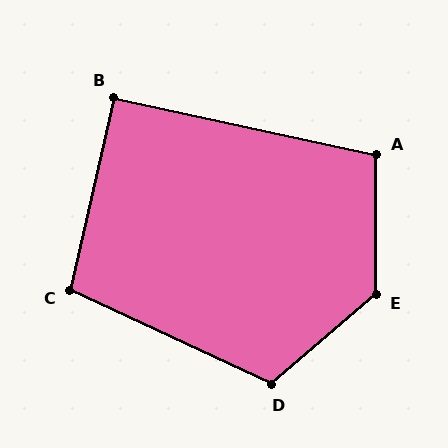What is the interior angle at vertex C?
Approximately 102 degrees (obtuse).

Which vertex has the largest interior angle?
E, at approximately 131 degrees.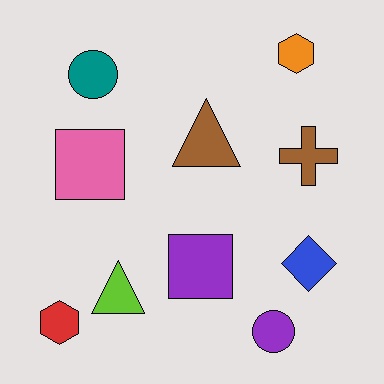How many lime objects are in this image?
There is 1 lime object.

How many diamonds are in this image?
There is 1 diamond.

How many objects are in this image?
There are 10 objects.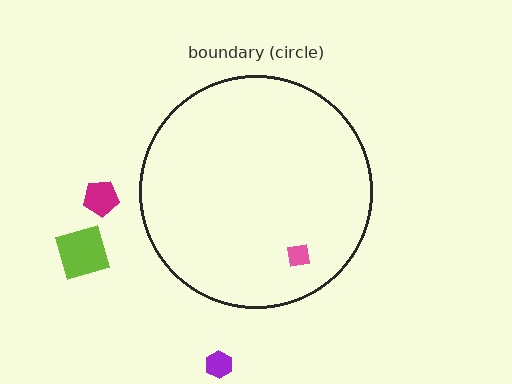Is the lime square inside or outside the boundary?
Outside.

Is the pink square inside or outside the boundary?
Inside.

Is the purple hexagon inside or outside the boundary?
Outside.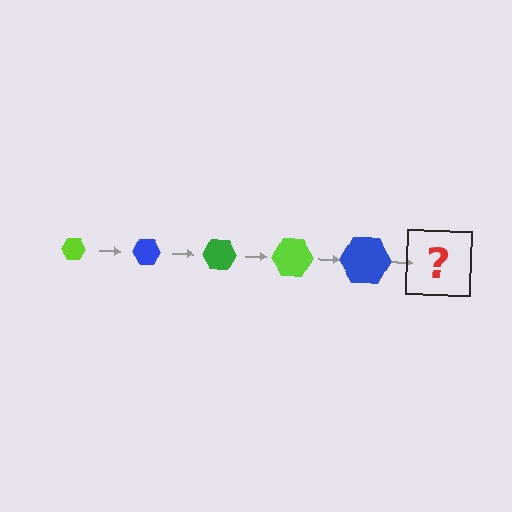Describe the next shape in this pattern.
It should be a green hexagon, larger than the previous one.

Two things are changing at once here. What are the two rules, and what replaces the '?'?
The two rules are that the hexagon grows larger each step and the color cycles through lime, blue, and green. The '?' should be a green hexagon, larger than the previous one.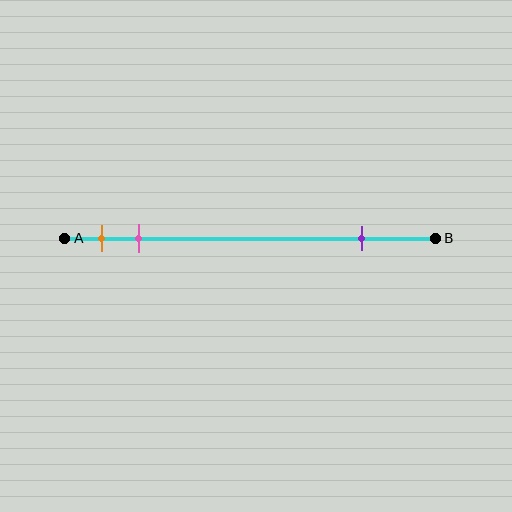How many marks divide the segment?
There are 3 marks dividing the segment.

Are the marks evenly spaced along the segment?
No, the marks are not evenly spaced.